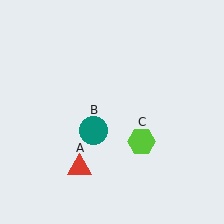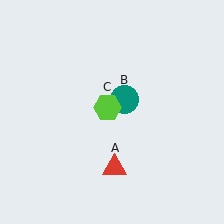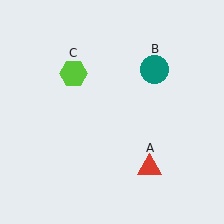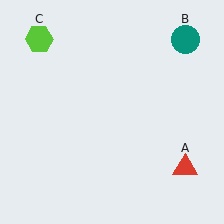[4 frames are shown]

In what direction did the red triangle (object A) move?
The red triangle (object A) moved right.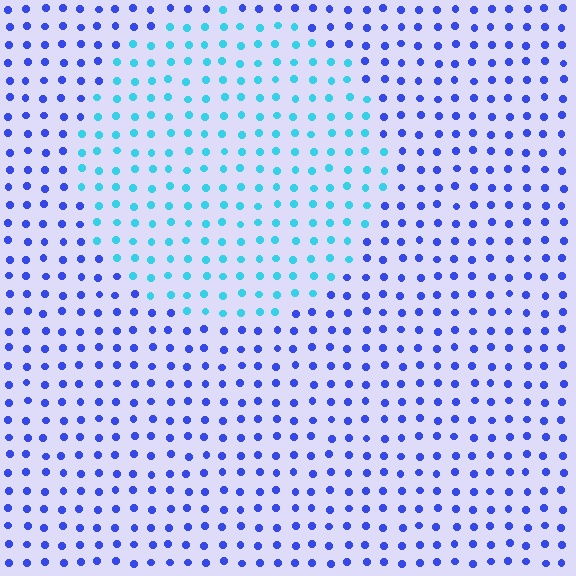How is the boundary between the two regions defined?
The boundary is defined purely by a slight shift in hue (about 46 degrees). Spacing, size, and orientation are identical on both sides.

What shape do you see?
I see a circle.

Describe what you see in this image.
The image is filled with small blue elements in a uniform arrangement. A circle-shaped region is visible where the elements are tinted to a slightly different hue, forming a subtle color boundary.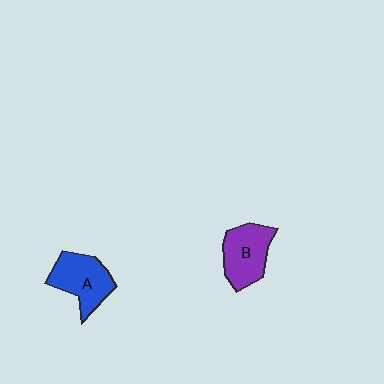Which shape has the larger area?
Shape A (blue).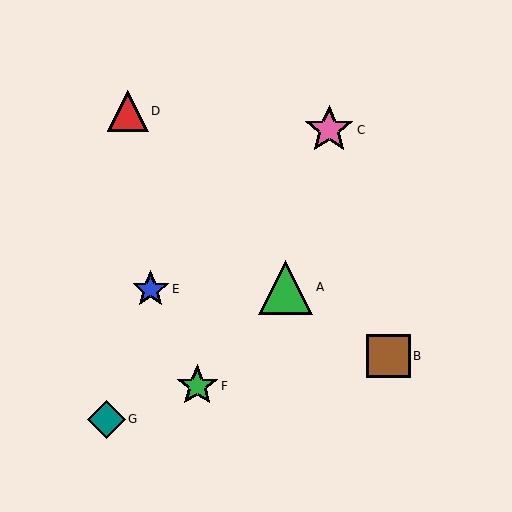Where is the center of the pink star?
The center of the pink star is at (329, 130).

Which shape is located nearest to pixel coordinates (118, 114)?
The red triangle (labeled D) at (128, 111) is nearest to that location.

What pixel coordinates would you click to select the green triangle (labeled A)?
Click at (286, 287) to select the green triangle A.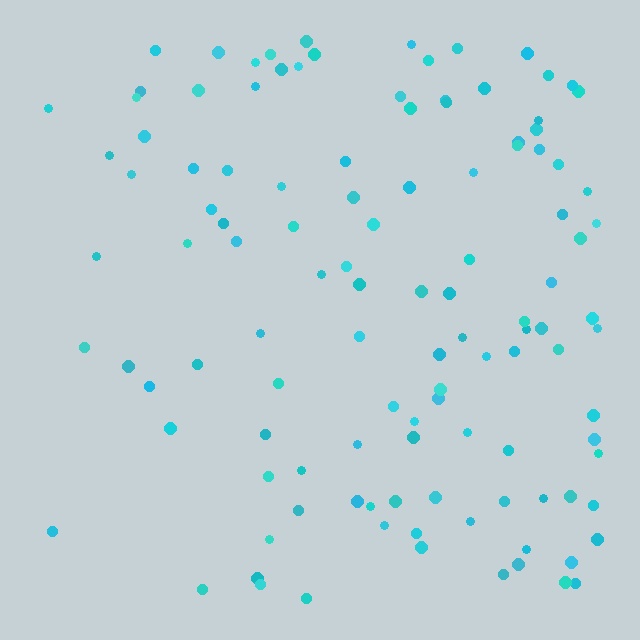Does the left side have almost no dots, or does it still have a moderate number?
Still a moderate number, just noticeably fewer than the right.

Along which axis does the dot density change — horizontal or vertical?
Horizontal.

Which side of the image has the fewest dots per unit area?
The left.